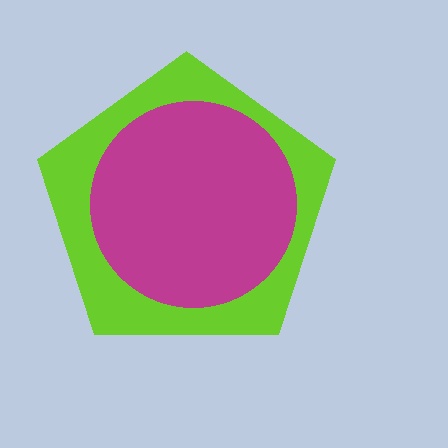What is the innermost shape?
The magenta circle.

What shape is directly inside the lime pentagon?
The magenta circle.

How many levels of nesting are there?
2.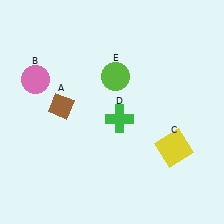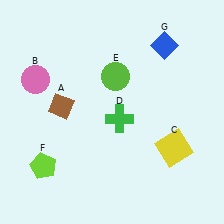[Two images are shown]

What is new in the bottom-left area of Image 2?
A lime pentagon (F) was added in the bottom-left area of Image 2.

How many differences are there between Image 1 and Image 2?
There are 2 differences between the two images.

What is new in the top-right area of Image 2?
A blue diamond (G) was added in the top-right area of Image 2.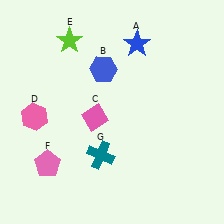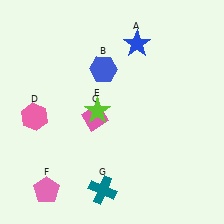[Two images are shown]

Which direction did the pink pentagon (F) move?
The pink pentagon (F) moved down.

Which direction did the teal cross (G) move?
The teal cross (G) moved down.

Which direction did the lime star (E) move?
The lime star (E) moved down.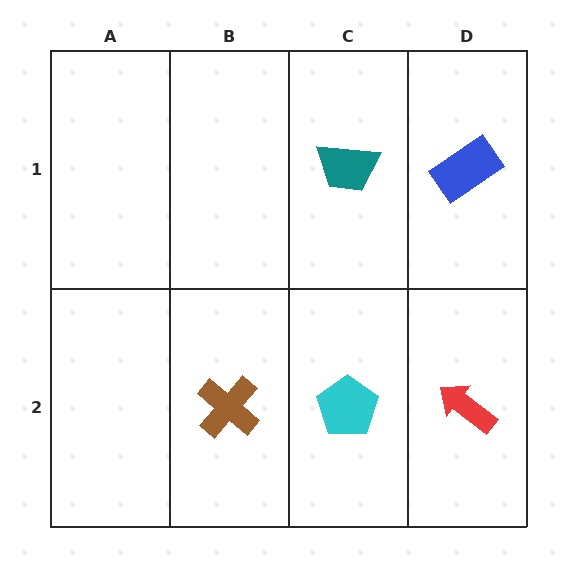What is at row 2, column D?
A red arrow.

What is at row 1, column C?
A teal trapezoid.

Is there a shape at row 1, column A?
No, that cell is empty.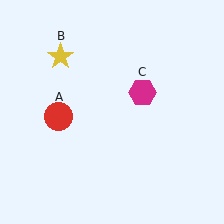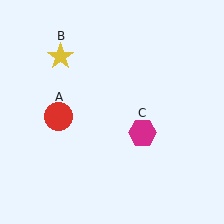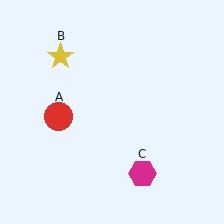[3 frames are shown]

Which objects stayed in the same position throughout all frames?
Red circle (object A) and yellow star (object B) remained stationary.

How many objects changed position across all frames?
1 object changed position: magenta hexagon (object C).